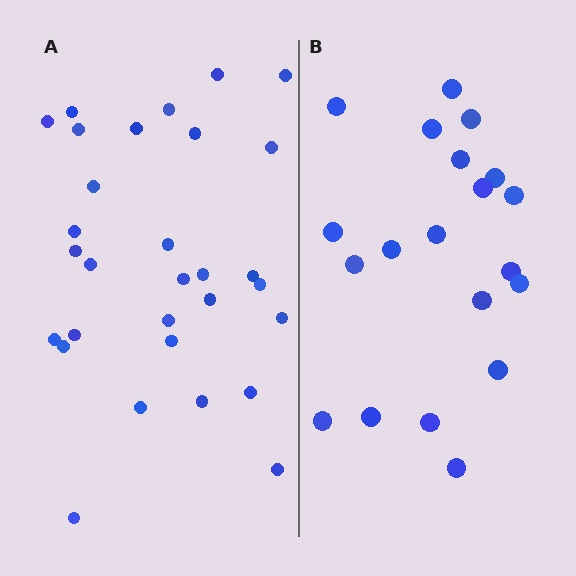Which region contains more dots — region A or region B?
Region A (the left region) has more dots.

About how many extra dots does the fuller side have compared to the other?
Region A has roughly 10 or so more dots than region B.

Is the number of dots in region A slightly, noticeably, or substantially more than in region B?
Region A has substantially more. The ratio is roughly 1.5 to 1.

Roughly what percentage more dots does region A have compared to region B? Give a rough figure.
About 50% more.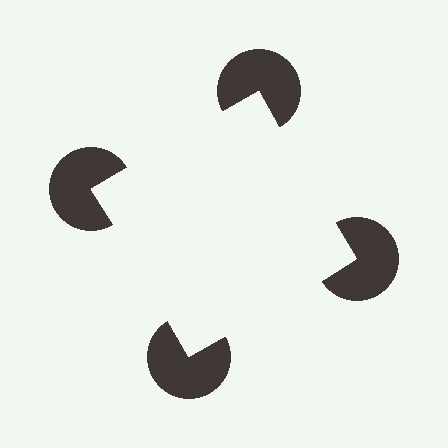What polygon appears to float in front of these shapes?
An illusory square — its edges are inferred from the aligned wedge cuts in the pac-man discs, not physically drawn.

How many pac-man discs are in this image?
There are 4 — one at each vertex of the illusory square.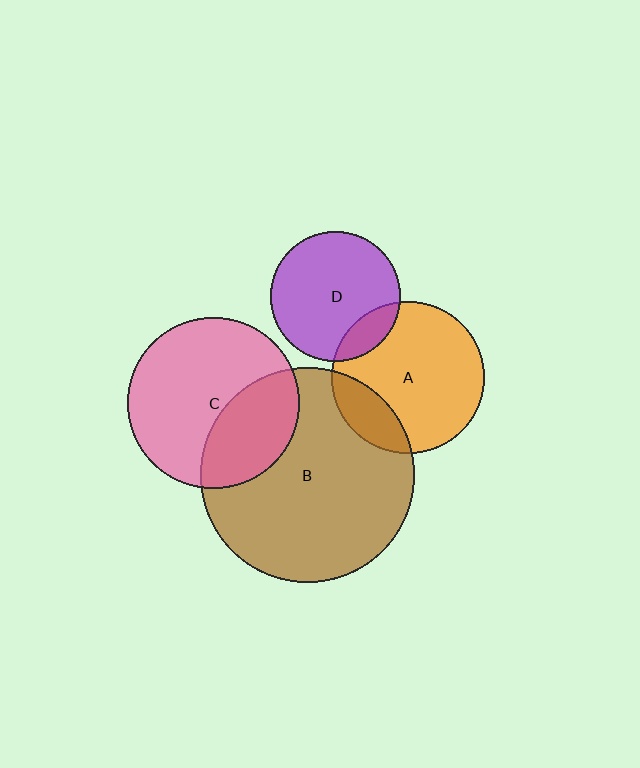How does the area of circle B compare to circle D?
Approximately 2.7 times.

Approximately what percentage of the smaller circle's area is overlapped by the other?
Approximately 35%.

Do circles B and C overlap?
Yes.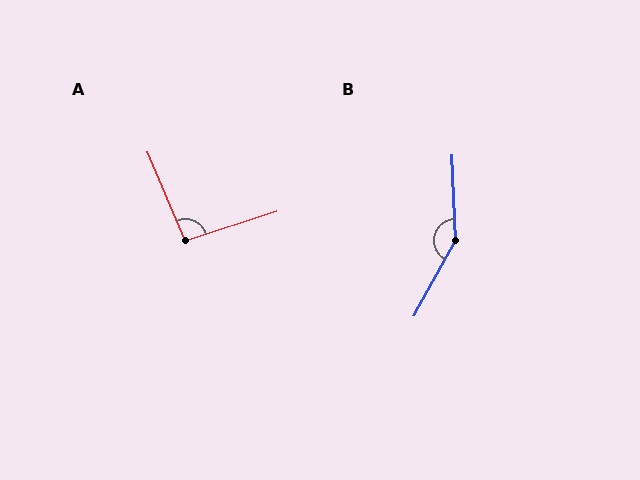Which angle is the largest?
B, at approximately 149 degrees.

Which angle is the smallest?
A, at approximately 95 degrees.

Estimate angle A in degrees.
Approximately 95 degrees.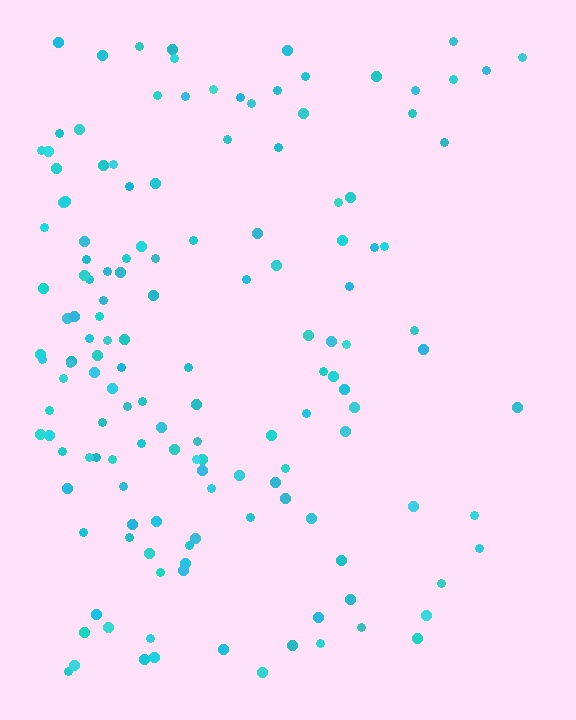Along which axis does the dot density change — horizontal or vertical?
Horizontal.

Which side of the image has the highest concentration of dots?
The left.